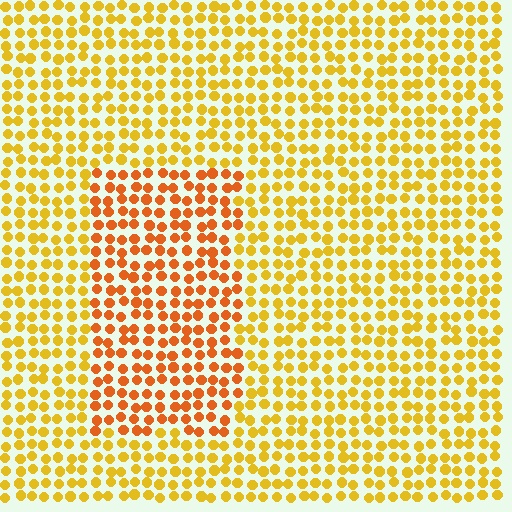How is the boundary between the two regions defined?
The boundary is defined purely by a slight shift in hue (about 28 degrees). Spacing, size, and orientation are identical on both sides.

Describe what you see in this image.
The image is filled with small yellow elements in a uniform arrangement. A rectangle-shaped region is visible where the elements are tinted to a slightly different hue, forming a subtle color boundary.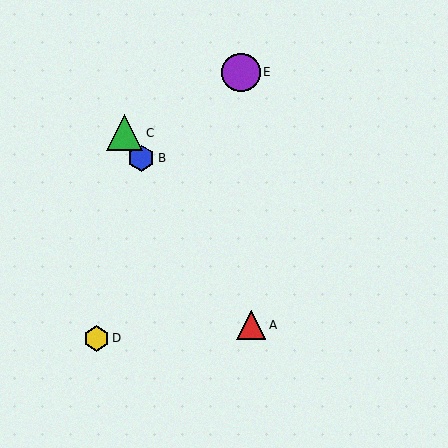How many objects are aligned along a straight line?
3 objects (A, B, C) are aligned along a straight line.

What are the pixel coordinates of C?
Object C is at (125, 133).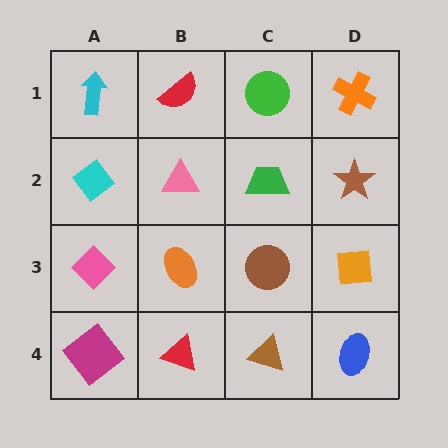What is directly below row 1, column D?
A brown star.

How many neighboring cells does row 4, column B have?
3.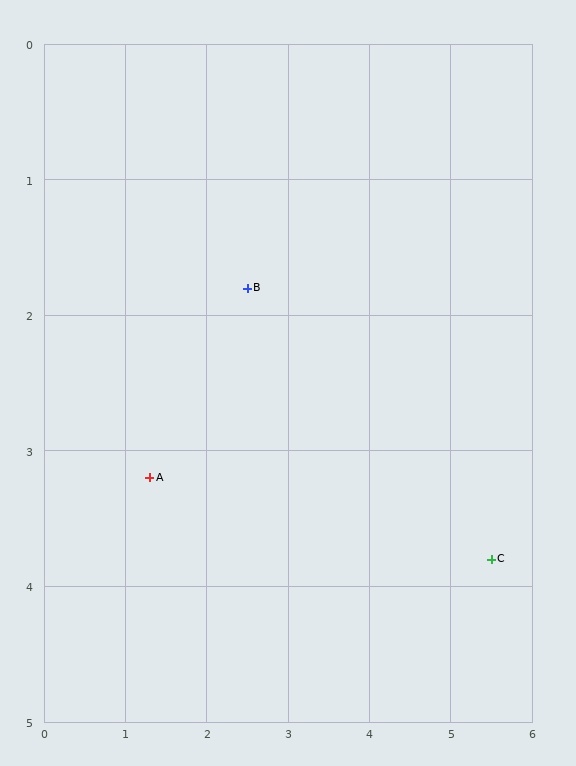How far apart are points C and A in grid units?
Points C and A are about 4.2 grid units apart.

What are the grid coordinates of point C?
Point C is at approximately (5.5, 3.8).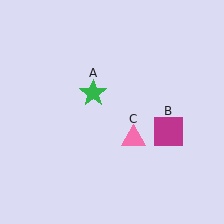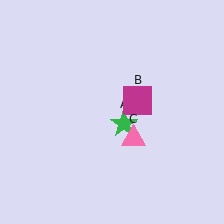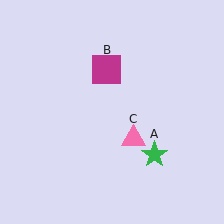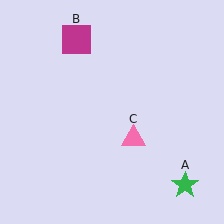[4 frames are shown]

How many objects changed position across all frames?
2 objects changed position: green star (object A), magenta square (object B).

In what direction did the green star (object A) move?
The green star (object A) moved down and to the right.